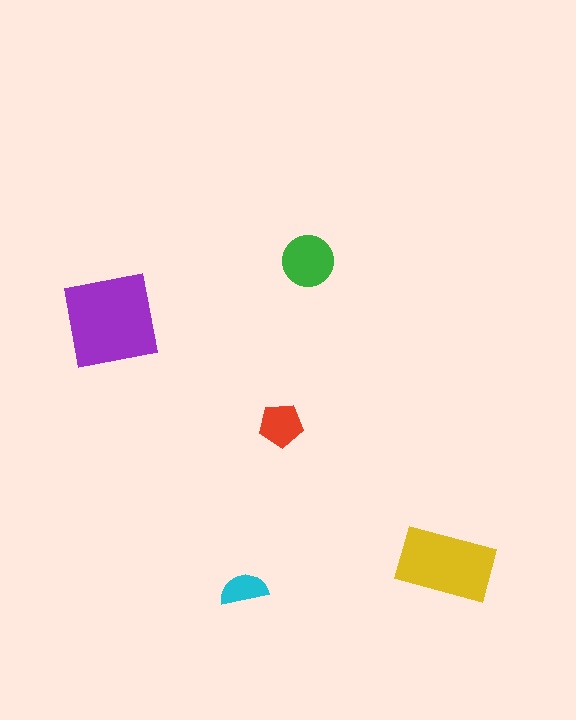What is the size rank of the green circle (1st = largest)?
3rd.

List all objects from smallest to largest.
The cyan semicircle, the red pentagon, the green circle, the yellow rectangle, the purple square.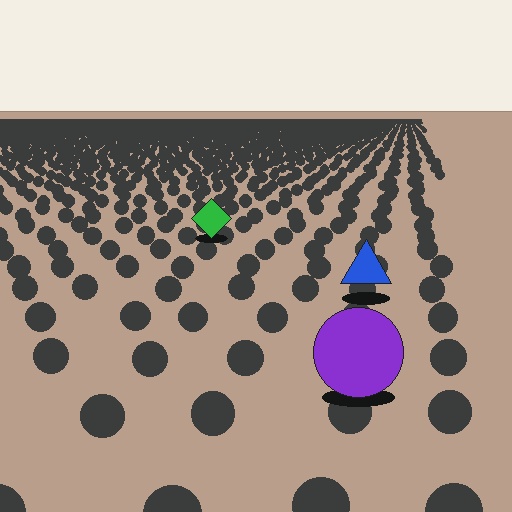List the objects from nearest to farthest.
From nearest to farthest: the purple circle, the blue triangle, the green diamond.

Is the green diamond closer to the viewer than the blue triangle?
No. The blue triangle is closer — you can tell from the texture gradient: the ground texture is coarser near it.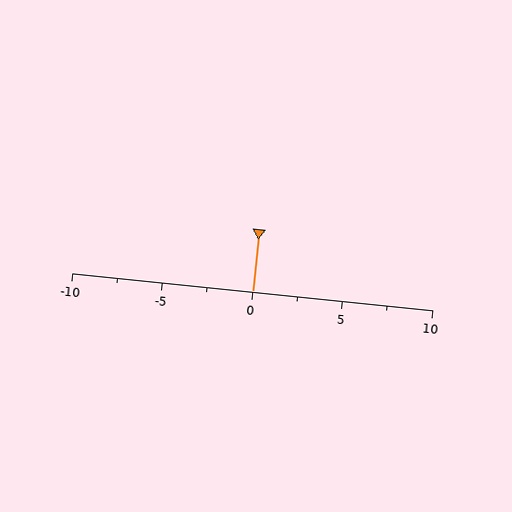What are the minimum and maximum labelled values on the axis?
The axis runs from -10 to 10.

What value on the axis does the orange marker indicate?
The marker indicates approximately 0.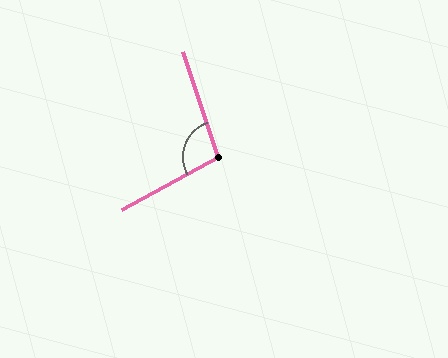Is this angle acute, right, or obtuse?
It is obtuse.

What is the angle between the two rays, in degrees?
Approximately 100 degrees.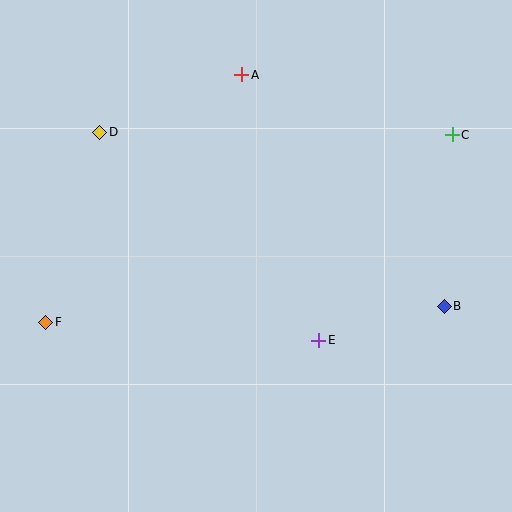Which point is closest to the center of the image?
Point E at (319, 340) is closest to the center.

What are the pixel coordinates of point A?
Point A is at (242, 75).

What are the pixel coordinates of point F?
Point F is at (46, 322).